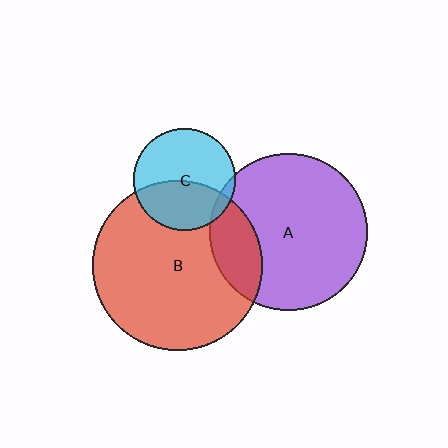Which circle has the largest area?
Circle B (red).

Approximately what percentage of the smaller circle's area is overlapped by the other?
Approximately 20%.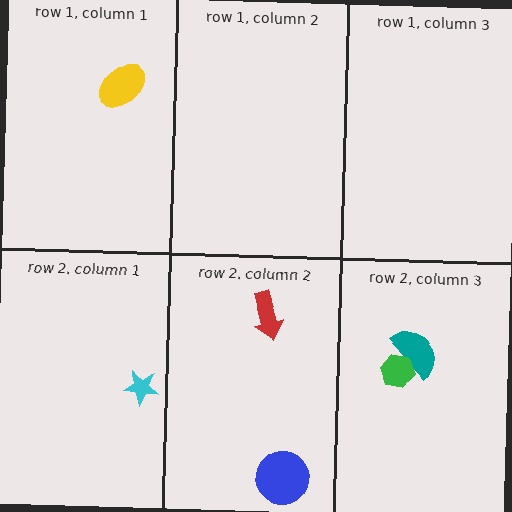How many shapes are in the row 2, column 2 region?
2.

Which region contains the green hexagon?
The row 2, column 3 region.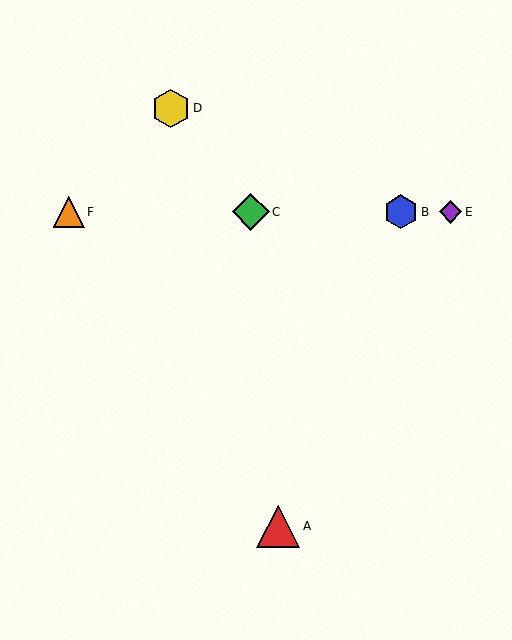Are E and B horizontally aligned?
Yes, both are at y≈212.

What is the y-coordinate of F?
Object F is at y≈212.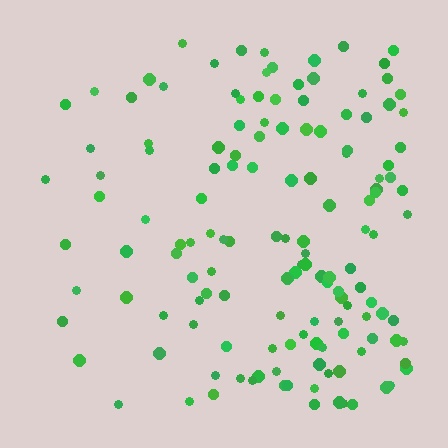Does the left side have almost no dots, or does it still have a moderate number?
Still a moderate number, just noticeably fewer than the right.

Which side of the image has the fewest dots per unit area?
The left.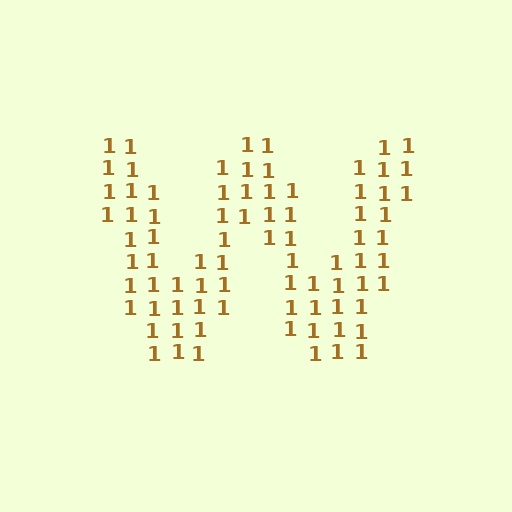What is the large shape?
The large shape is the letter W.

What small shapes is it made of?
It is made of small digit 1's.